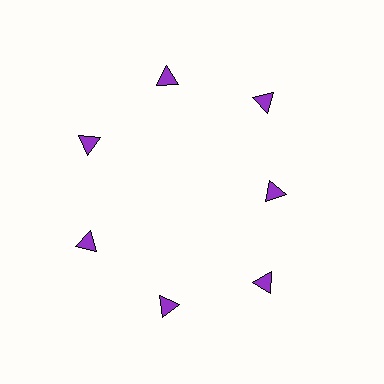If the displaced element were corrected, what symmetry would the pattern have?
It would have 7-fold rotational symmetry — the pattern would map onto itself every 51 degrees.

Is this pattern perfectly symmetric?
No. The 7 purple triangles are arranged in a ring, but one element near the 3 o'clock position is pulled inward toward the center, breaking the 7-fold rotational symmetry.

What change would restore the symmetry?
The symmetry would be restored by moving it outward, back onto the ring so that all 7 triangles sit at equal angles and equal distance from the center.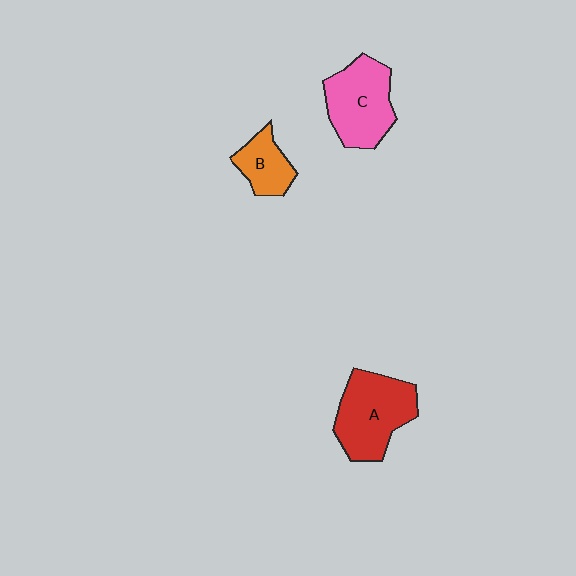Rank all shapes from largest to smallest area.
From largest to smallest: A (red), C (pink), B (orange).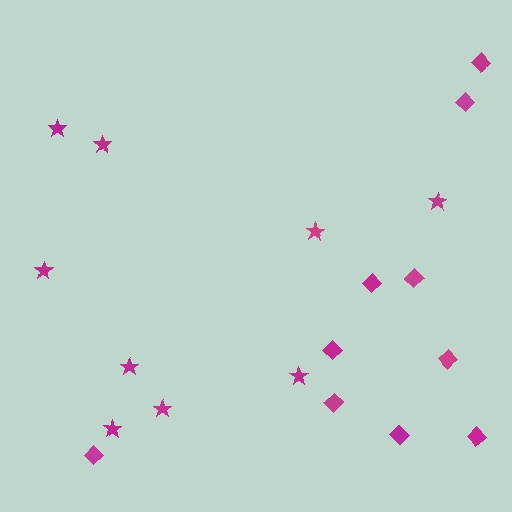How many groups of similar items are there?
There are 2 groups: one group of stars (9) and one group of diamonds (10).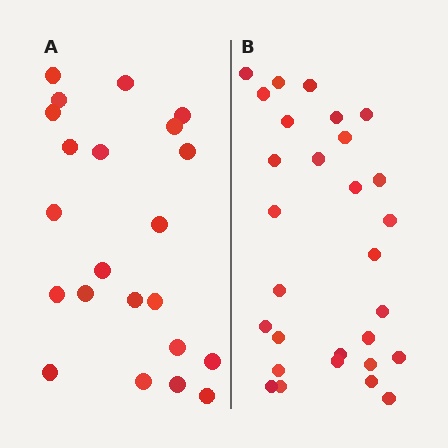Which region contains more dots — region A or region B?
Region B (the right region) has more dots.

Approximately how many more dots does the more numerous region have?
Region B has roughly 8 or so more dots than region A.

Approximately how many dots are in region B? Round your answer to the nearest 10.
About 30 dots. (The exact count is 29, which rounds to 30.)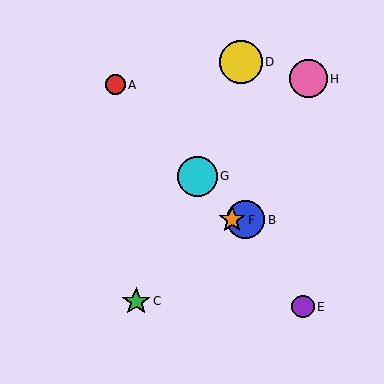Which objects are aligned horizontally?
Objects B, F are aligned horizontally.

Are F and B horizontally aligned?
Yes, both are at y≈220.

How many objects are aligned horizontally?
2 objects (B, F) are aligned horizontally.